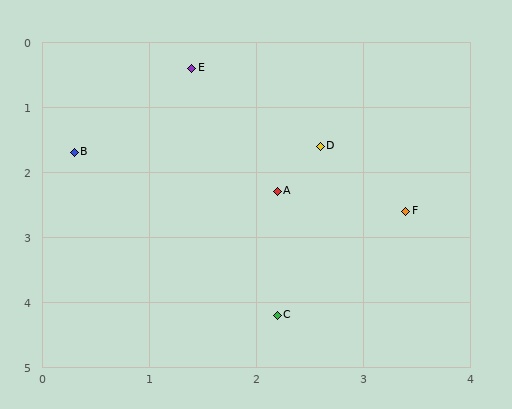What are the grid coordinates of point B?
Point B is at approximately (0.3, 1.7).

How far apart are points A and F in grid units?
Points A and F are about 1.2 grid units apart.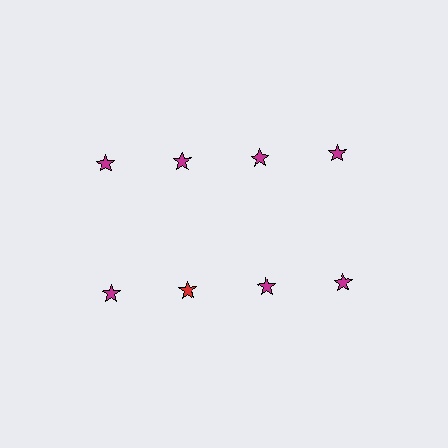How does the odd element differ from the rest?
It has a different color: red instead of magenta.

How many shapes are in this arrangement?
There are 8 shapes arranged in a grid pattern.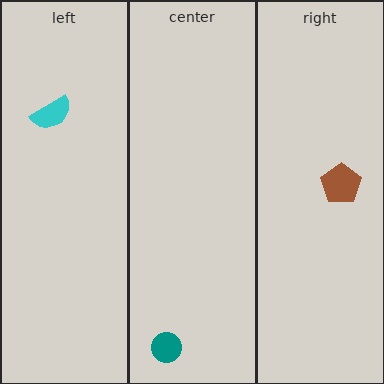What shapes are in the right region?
The brown pentagon.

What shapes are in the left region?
The cyan semicircle.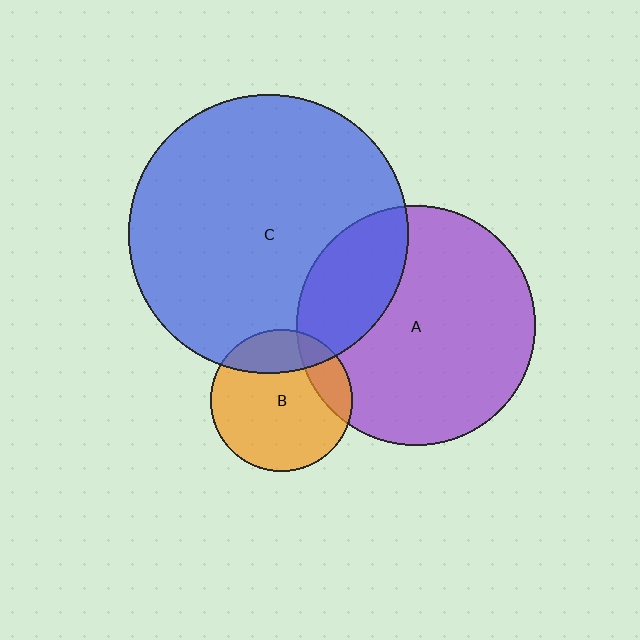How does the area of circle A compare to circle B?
Approximately 2.8 times.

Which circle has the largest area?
Circle C (blue).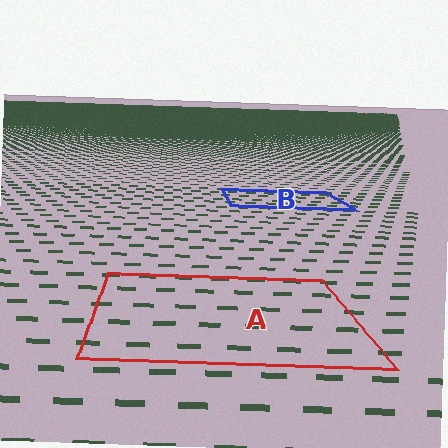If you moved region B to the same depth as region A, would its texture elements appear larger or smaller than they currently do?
They would appear larger. At a closer depth, the same texture elements are projected at a bigger on-screen size.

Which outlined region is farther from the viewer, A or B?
Region B is farther from the viewer — the texture elements inside it appear smaller and more densely packed.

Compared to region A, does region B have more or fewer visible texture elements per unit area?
Region B has more texture elements per unit area — they are packed more densely because it is farther away.